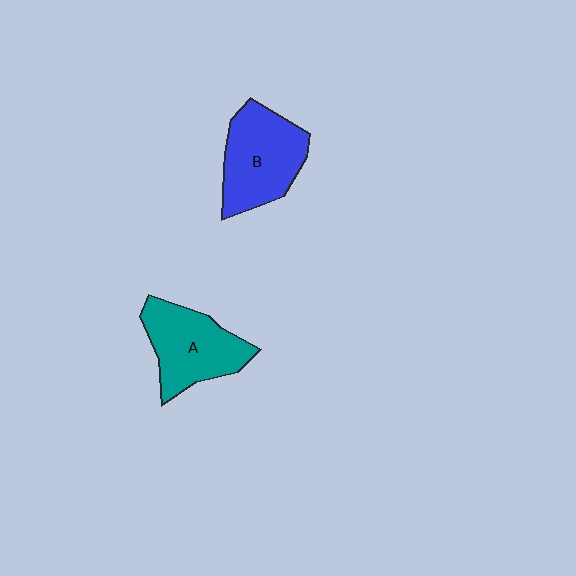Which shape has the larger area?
Shape B (blue).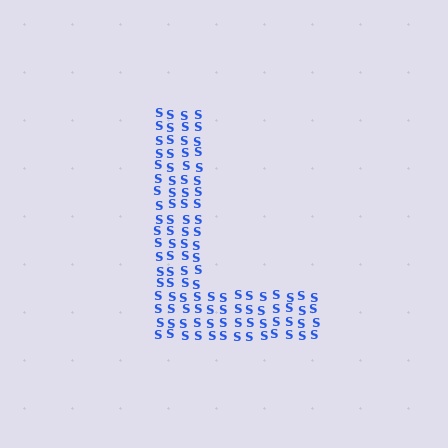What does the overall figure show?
The overall figure shows the letter L.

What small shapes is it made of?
It is made of small letter S's.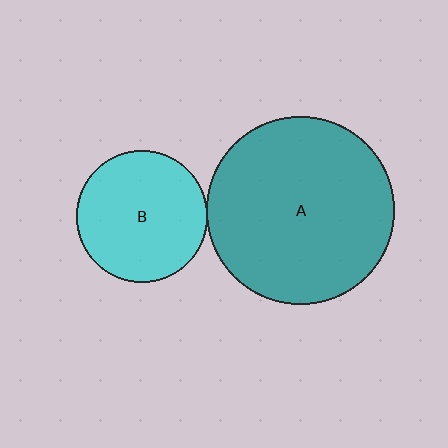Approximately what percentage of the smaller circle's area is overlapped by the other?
Approximately 5%.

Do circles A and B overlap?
Yes.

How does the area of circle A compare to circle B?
Approximately 2.0 times.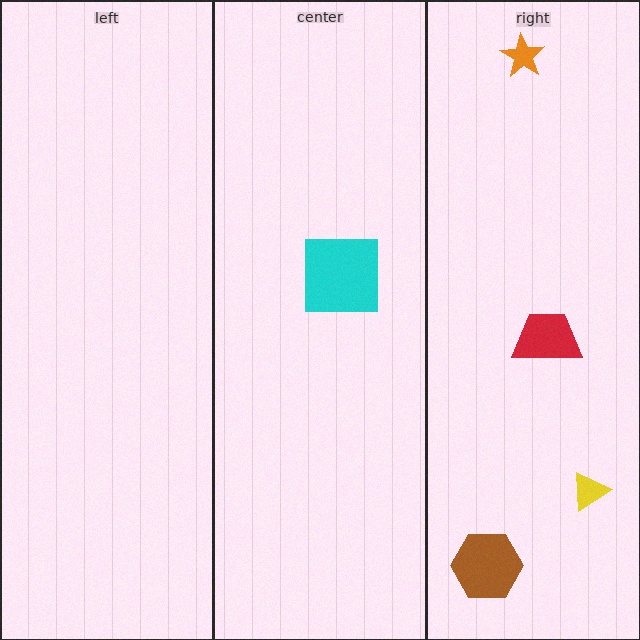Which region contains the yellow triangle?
The right region.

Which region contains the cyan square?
The center region.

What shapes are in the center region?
The cyan square.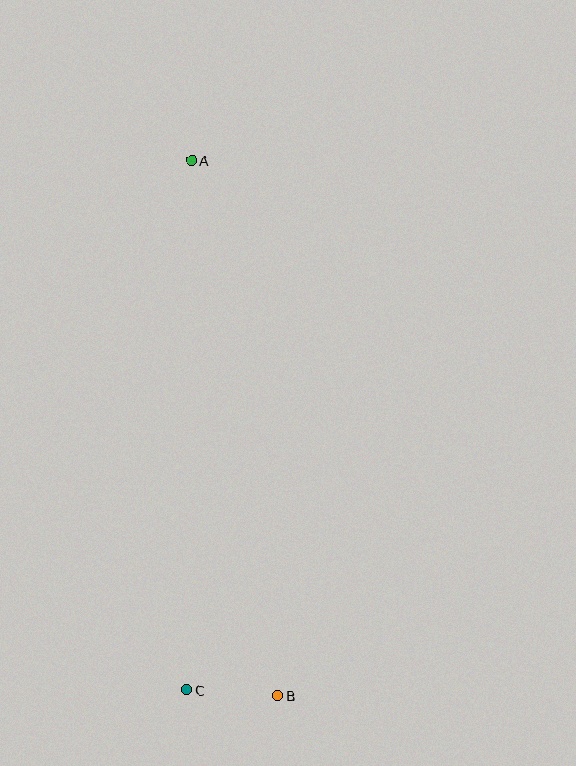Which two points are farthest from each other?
Points A and B are farthest from each other.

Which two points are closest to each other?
Points B and C are closest to each other.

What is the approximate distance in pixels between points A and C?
The distance between A and C is approximately 529 pixels.